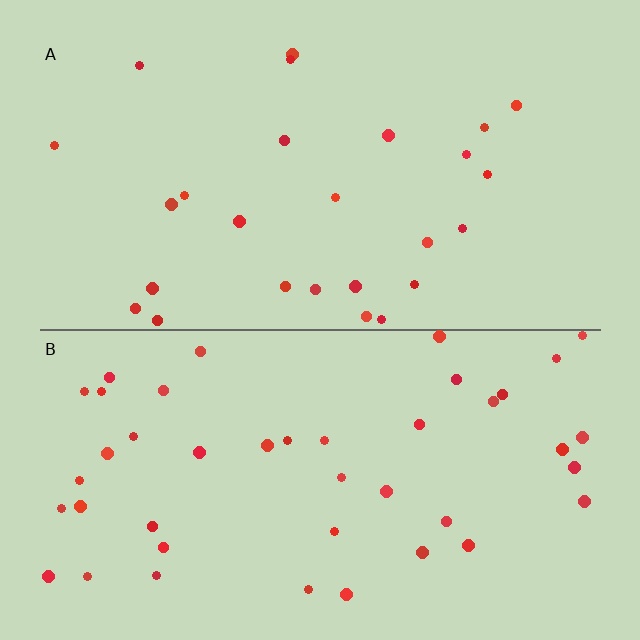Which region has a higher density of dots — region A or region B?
B (the bottom).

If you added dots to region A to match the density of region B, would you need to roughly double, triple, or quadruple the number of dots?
Approximately double.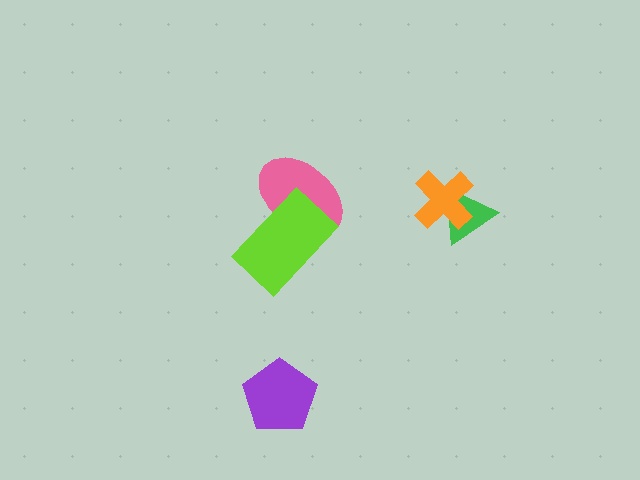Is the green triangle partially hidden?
Yes, it is partially covered by another shape.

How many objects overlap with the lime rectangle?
1 object overlaps with the lime rectangle.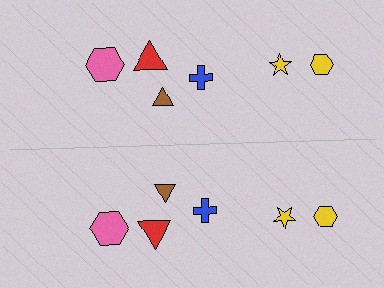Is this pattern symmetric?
Yes, this pattern has bilateral (reflection) symmetry.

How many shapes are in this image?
There are 12 shapes in this image.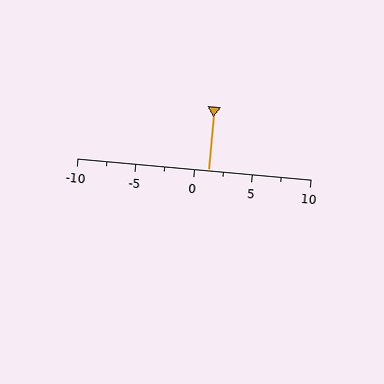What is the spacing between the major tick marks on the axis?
The major ticks are spaced 5 apart.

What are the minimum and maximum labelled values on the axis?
The axis runs from -10 to 10.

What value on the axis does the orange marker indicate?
The marker indicates approximately 1.2.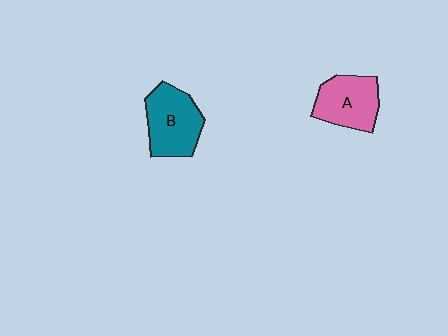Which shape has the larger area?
Shape B (teal).